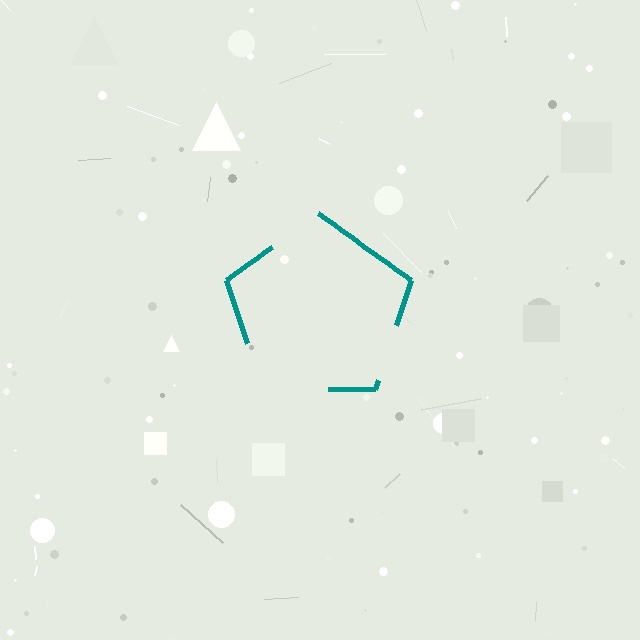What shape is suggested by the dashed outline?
The dashed outline suggests a pentagon.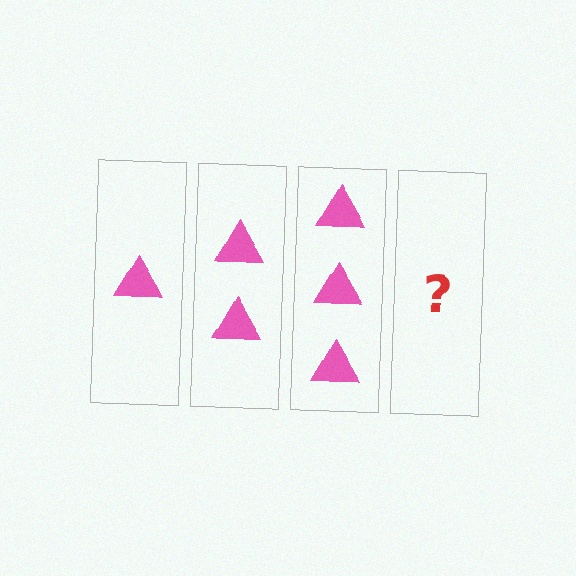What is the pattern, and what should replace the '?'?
The pattern is that each step adds one more triangle. The '?' should be 4 triangles.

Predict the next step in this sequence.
The next step is 4 triangles.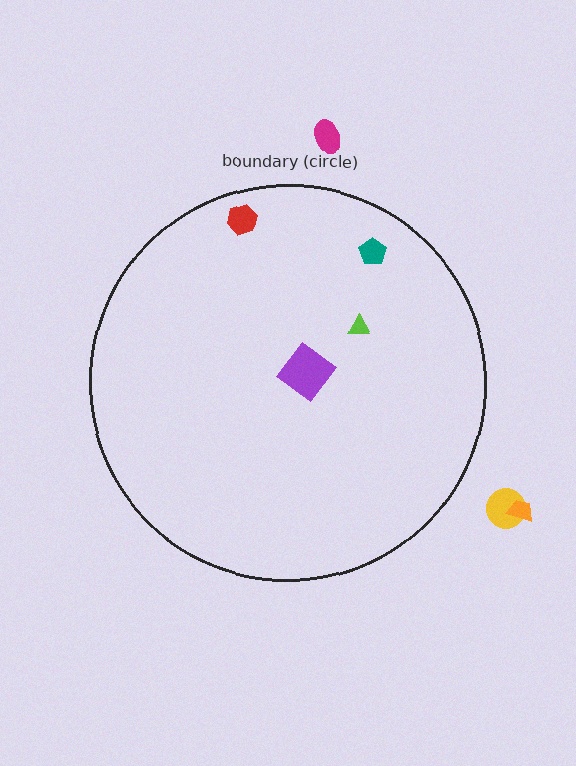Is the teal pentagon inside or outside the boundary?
Inside.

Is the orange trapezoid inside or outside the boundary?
Outside.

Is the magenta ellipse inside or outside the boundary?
Outside.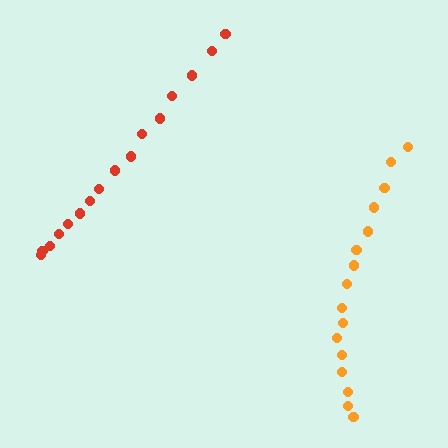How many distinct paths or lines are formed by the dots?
There are 2 distinct paths.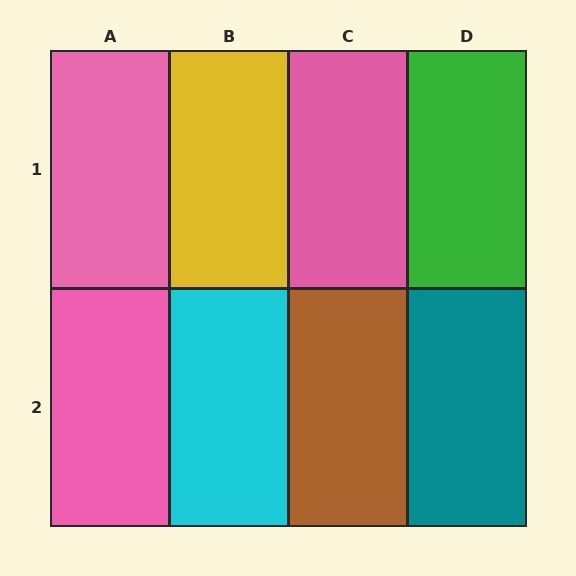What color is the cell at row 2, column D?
Teal.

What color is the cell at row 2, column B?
Cyan.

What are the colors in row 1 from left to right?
Pink, yellow, pink, green.